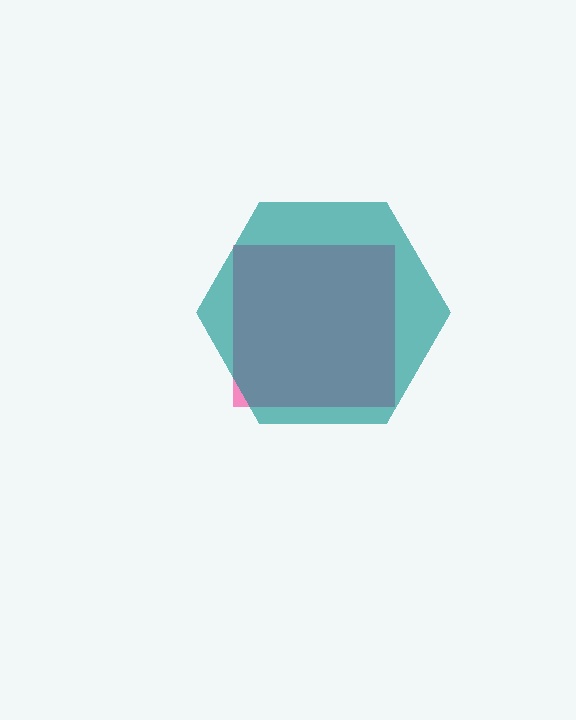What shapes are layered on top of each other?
The layered shapes are: a pink square, a teal hexagon.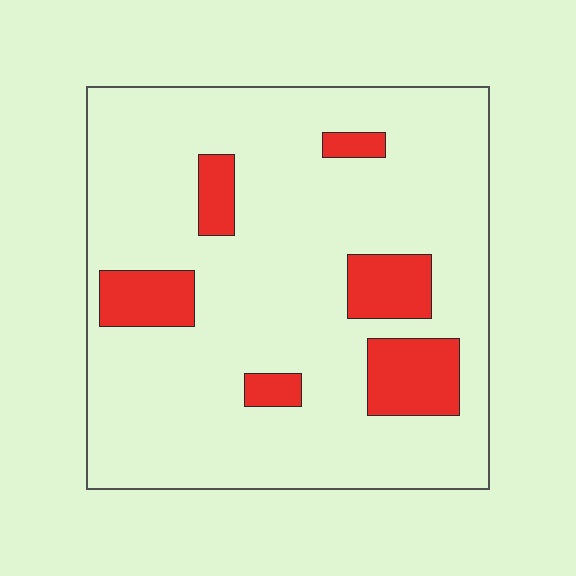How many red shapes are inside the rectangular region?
6.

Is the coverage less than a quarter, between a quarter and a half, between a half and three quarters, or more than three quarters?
Less than a quarter.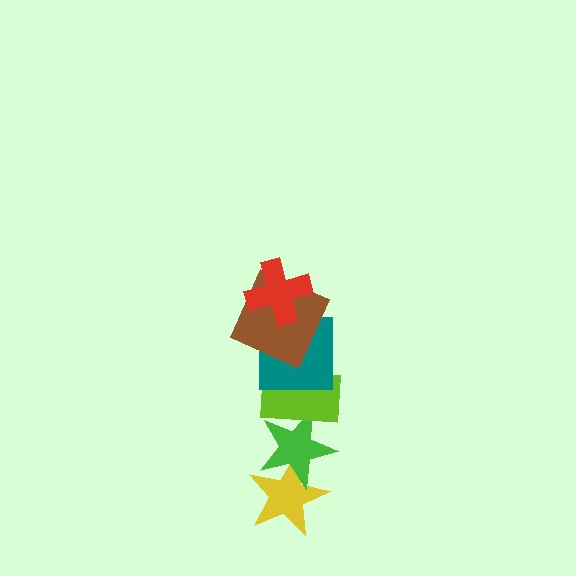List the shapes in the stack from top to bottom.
From top to bottom: the red cross, the brown square, the teal square, the lime rectangle, the green star, the yellow star.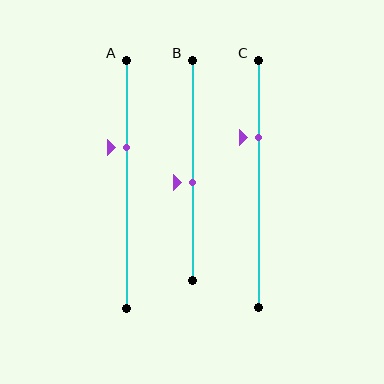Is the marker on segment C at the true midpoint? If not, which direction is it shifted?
No, the marker on segment C is shifted upward by about 19% of the segment length.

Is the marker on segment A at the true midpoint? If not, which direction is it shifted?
No, the marker on segment A is shifted upward by about 15% of the segment length.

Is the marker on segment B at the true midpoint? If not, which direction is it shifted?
No, the marker on segment B is shifted downward by about 5% of the segment length.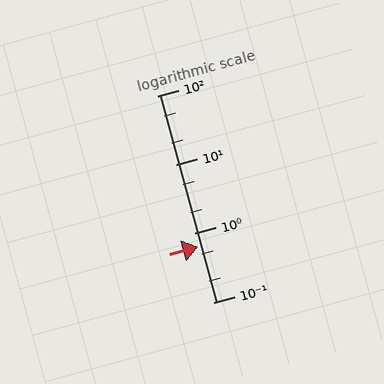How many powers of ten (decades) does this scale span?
The scale spans 3 decades, from 0.1 to 100.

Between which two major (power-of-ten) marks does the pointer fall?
The pointer is between 0.1 and 1.